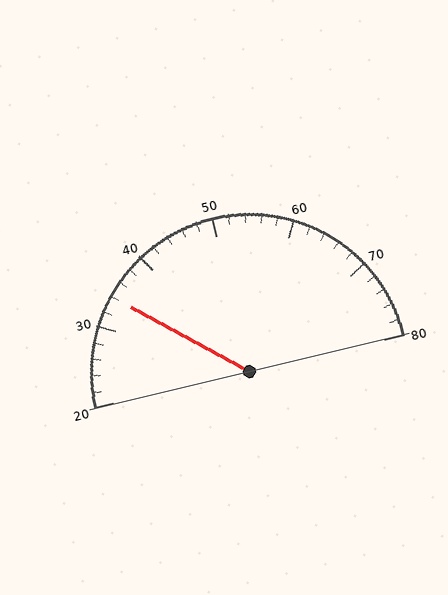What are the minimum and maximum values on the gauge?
The gauge ranges from 20 to 80.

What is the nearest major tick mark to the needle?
The nearest major tick mark is 30.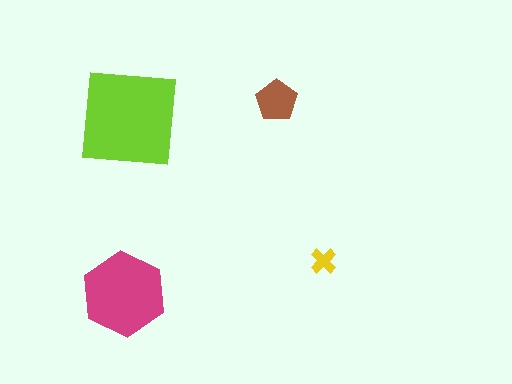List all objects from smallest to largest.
The yellow cross, the brown pentagon, the magenta hexagon, the lime square.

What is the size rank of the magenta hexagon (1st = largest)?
2nd.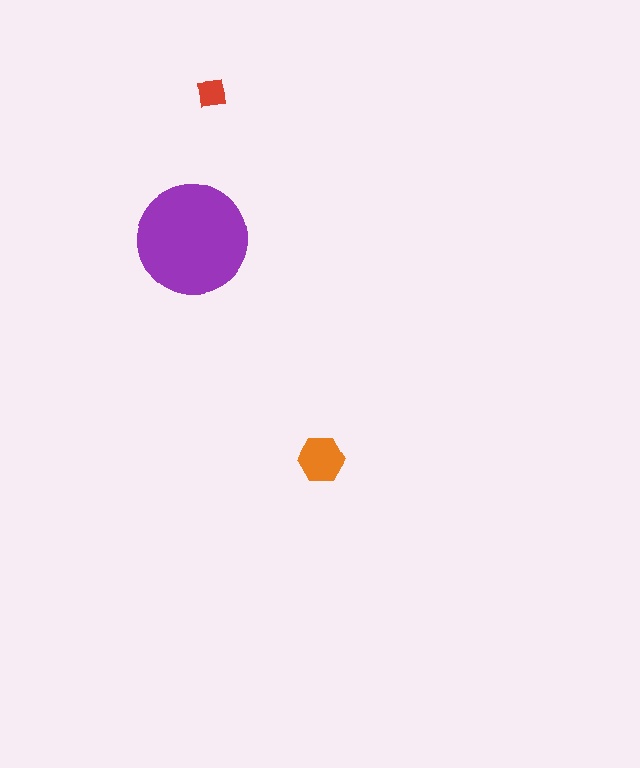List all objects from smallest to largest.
The red square, the orange hexagon, the purple circle.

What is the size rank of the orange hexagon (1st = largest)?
2nd.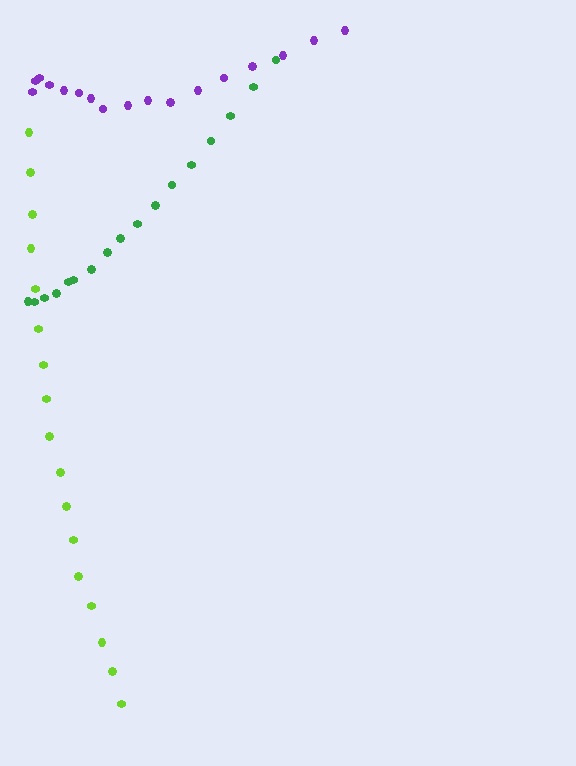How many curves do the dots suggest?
There are 3 distinct paths.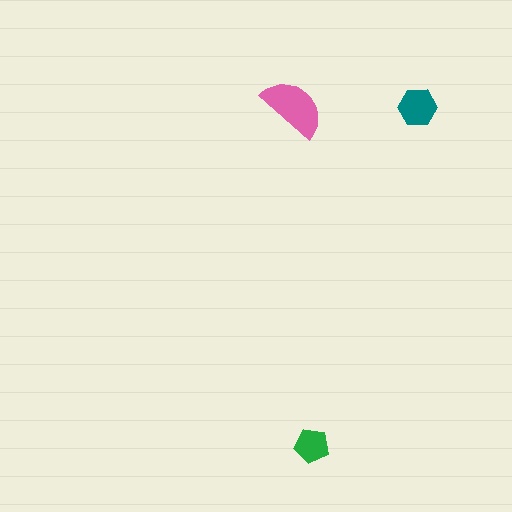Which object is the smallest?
The green pentagon.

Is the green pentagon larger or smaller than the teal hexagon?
Smaller.